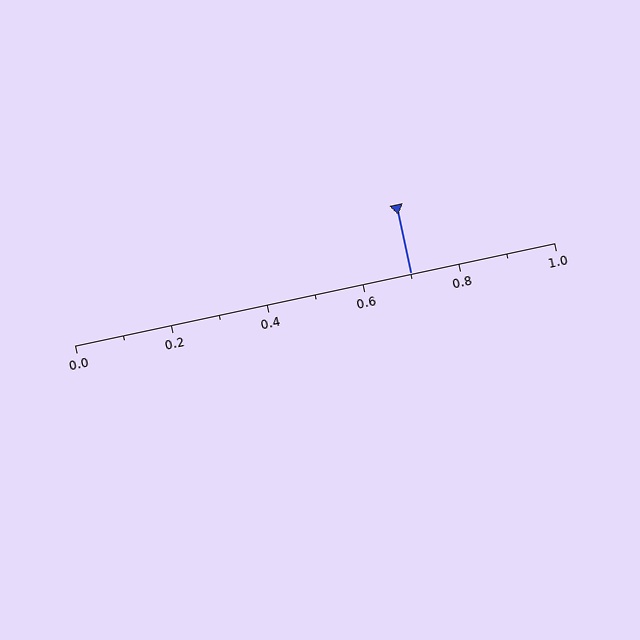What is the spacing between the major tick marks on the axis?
The major ticks are spaced 0.2 apart.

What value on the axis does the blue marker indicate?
The marker indicates approximately 0.7.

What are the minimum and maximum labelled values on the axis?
The axis runs from 0.0 to 1.0.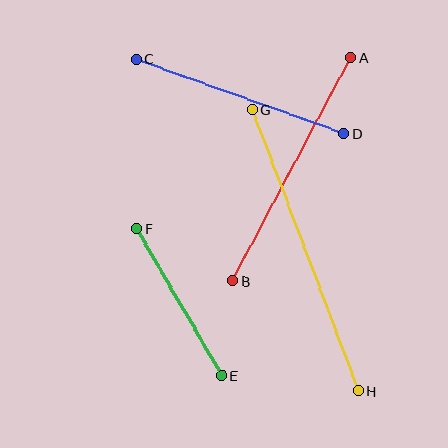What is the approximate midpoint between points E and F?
The midpoint is at approximately (179, 302) pixels.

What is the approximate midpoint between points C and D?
The midpoint is at approximately (240, 96) pixels.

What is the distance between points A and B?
The distance is approximately 253 pixels.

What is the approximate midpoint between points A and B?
The midpoint is at approximately (292, 169) pixels.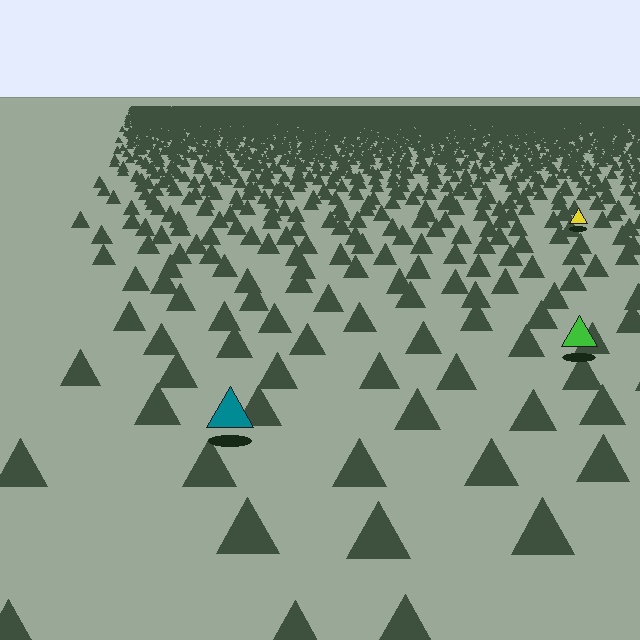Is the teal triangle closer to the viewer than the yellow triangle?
Yes. The teal triangle is closer — you can tell from the texture gradient: the ground texture is coarser near it.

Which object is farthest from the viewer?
The yellow triangle is farthest from the viewer. It appears smaller and the ground texture around it is denser.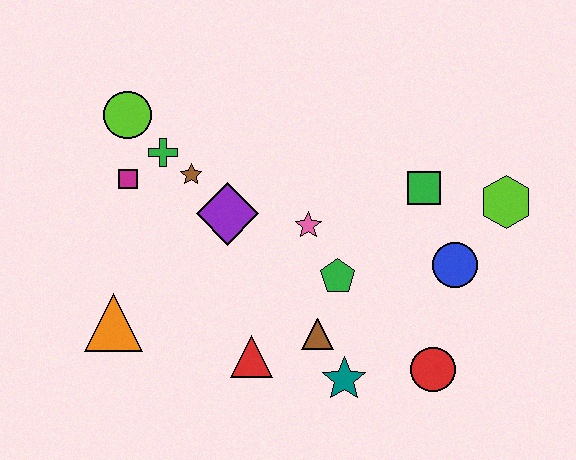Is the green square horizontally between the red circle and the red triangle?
Yes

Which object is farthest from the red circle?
The lime circle is farthest from the red circle.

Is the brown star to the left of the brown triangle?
Yes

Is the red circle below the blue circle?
Yes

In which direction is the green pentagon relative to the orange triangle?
The green pentagon is to the right of the orange triangle.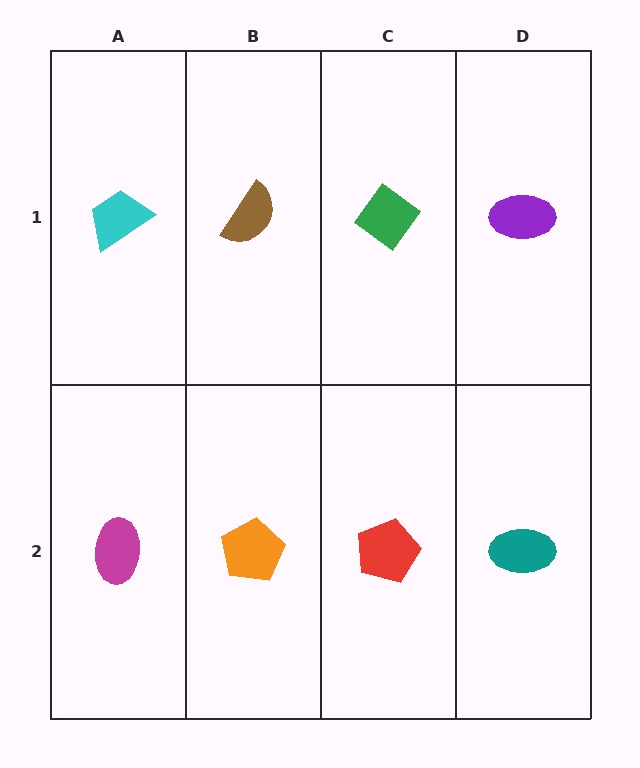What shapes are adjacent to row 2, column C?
A green diamond (row 1, column C), an orange pentagon (row 2, column B), a teal ellipse (row 2, column D).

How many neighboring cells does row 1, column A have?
2.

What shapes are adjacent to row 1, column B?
An orange pentagon (row 2, column B), a cyan trapezoid (row 1, column A), a green diamond (row 1, column C).